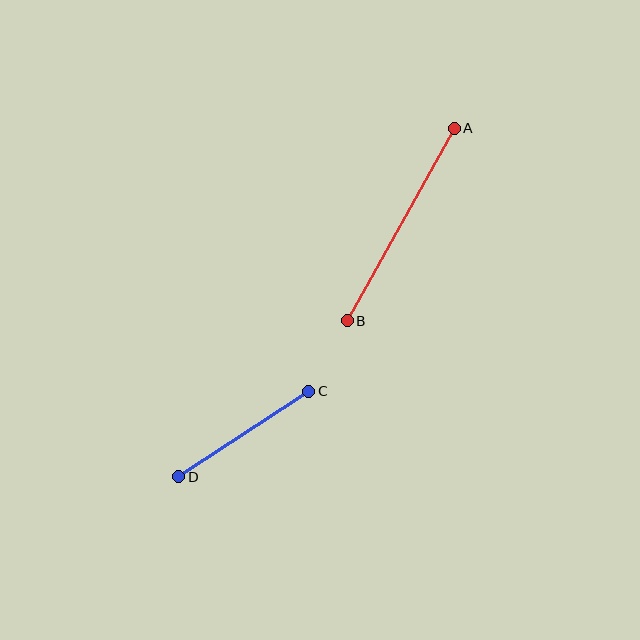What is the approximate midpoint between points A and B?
The midpoint is at approximately (401, 225) pixels.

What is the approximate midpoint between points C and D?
The midpoint is at approximately (244, 434) pixels.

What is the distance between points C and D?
The distance is approximately 156 pixels.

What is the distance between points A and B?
The distance is approximately 220 pixels.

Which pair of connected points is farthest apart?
Points A and B are farthest apart.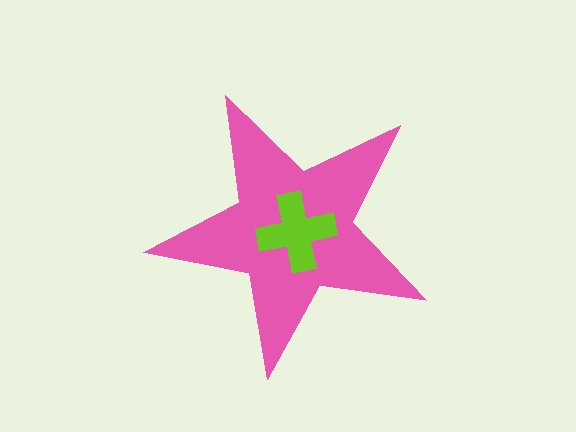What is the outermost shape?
The pink star.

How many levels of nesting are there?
2.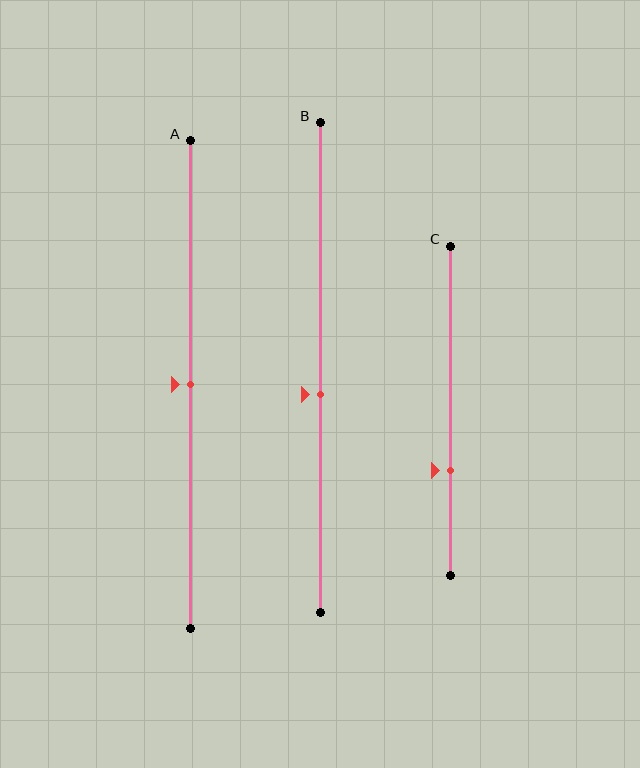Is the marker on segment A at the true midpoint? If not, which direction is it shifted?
Yes, the marker on segment A is at the true midpoint.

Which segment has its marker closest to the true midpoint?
Segment A has its marker closest to the true midpoint.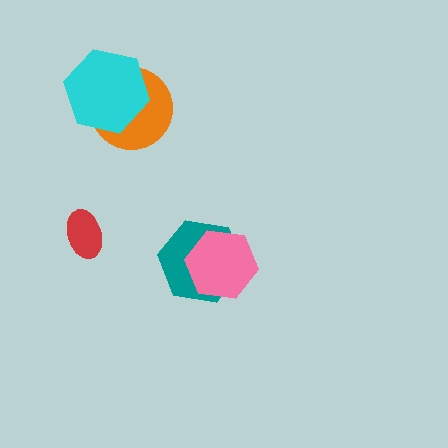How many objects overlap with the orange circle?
1 object overlaps with the orange circle.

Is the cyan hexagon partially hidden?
No, no other shape covers it.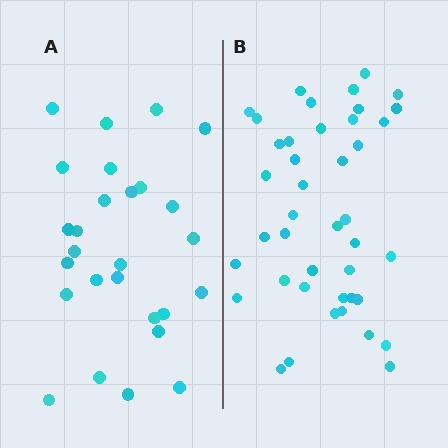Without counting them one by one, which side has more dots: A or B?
Region B (the right region) has more dots.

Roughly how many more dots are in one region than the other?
Region B has approximately 15 more dots than region A.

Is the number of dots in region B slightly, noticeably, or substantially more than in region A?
Region B has substantially more. The ratio is roughly 1.6 to 1.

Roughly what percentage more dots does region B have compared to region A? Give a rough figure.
About 55% more.